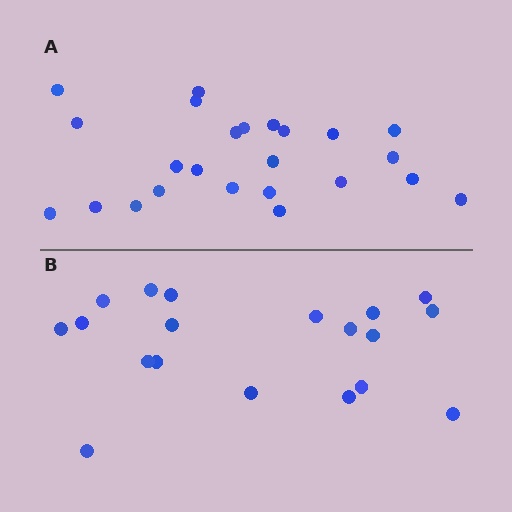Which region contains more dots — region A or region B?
Region A (the top region) has more dots.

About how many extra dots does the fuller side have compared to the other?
Region A has about 5 more dots than region B.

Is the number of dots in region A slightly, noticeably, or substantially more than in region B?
Region A has noticeably more, but not dramatically so. The ratio is roughly 1.3 to 1.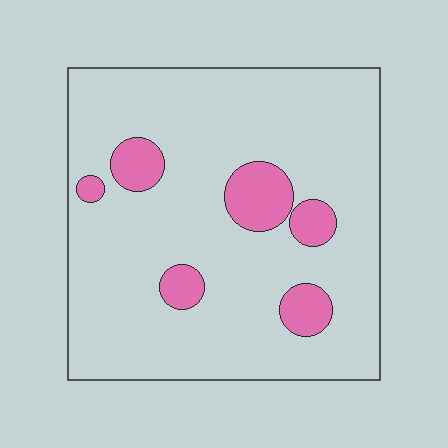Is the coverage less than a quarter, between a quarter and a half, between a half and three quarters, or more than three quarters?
Less than a quarter.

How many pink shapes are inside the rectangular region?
6.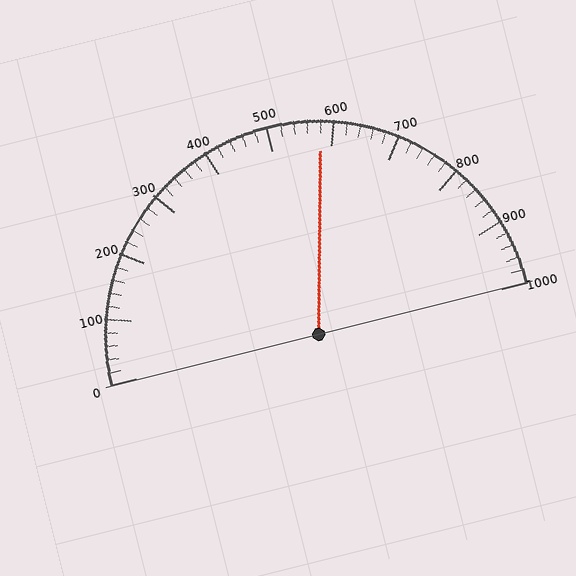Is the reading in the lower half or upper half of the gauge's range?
The reading is in the upper half of the range (0 to 1000).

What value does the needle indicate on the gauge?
The needle indicates approximately 580.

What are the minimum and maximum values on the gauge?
The gauge ranges from 0 to 1000.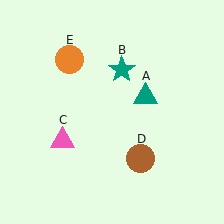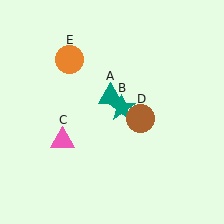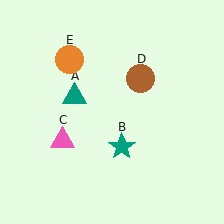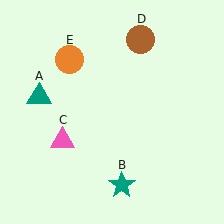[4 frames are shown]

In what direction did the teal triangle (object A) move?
The teal triangle (object A) moved left.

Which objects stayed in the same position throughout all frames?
Pink triangle (object C) and orange circle (object E) remained stationary.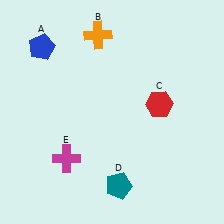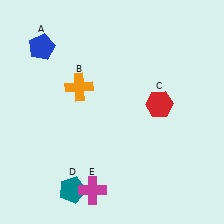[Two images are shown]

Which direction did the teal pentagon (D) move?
The teal pentagon (D) moved left.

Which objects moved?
The objects that moved are: the orange cross (B), the teal pentagon (D), the magenta cross (E).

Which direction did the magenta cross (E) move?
The magenta cross (E) moved down.